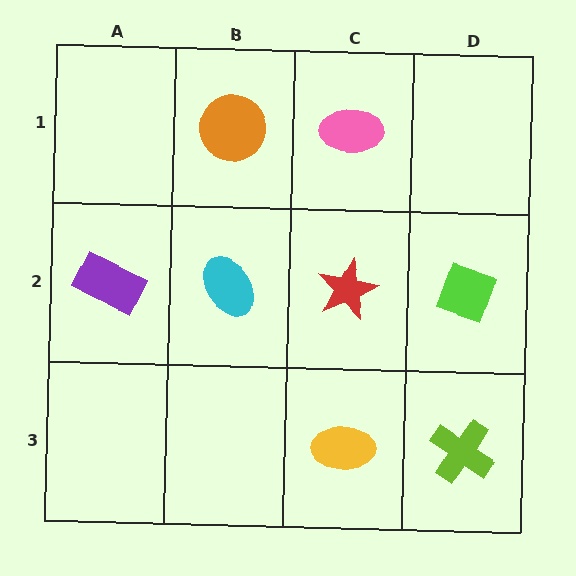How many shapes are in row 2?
4 shapes.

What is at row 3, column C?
A yellow ellipse.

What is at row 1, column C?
A pink ellipse.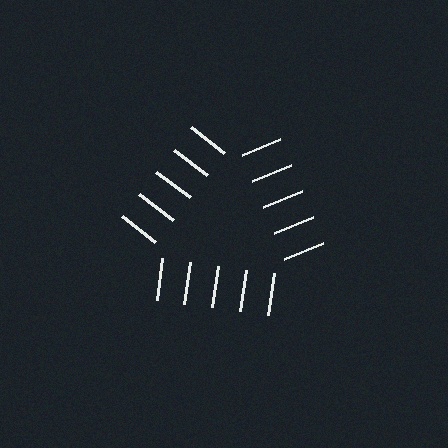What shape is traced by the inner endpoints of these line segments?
An illusory triangle — the line segments terminate on its edges but no continuous stroke is drawn.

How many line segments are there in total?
15 — 5 along each of the 3 edges.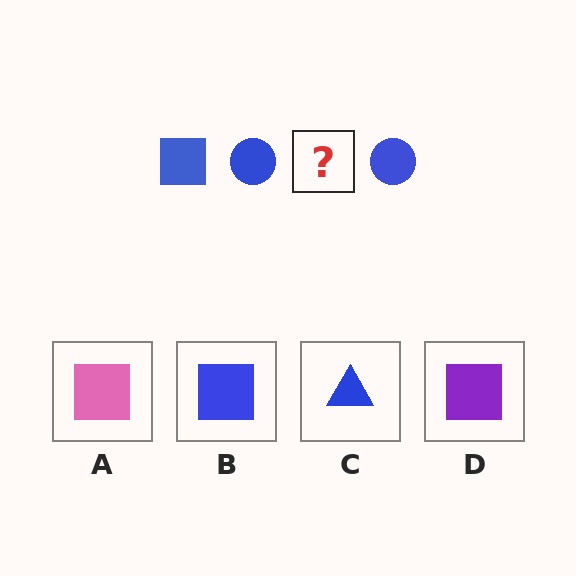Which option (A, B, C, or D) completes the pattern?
B.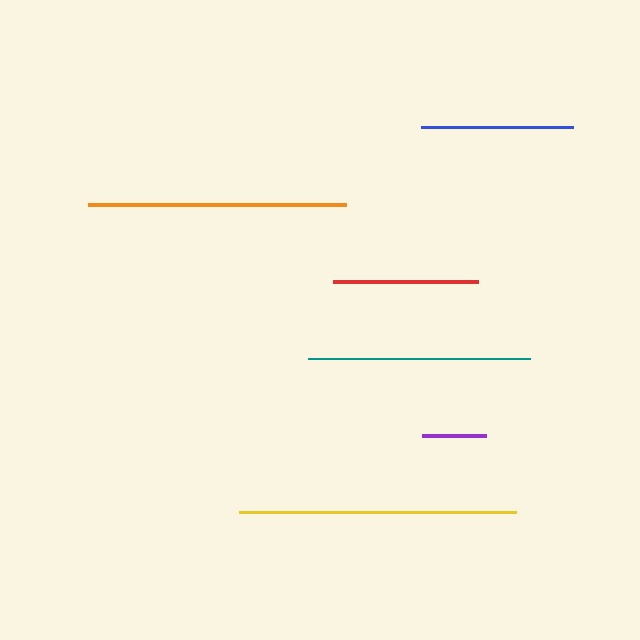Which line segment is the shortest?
The purple line is the shortest at approximately 64 pixels.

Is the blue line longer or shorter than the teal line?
The teal line is longer than the blue line.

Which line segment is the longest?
The yellow line is the longest at approximately 277 pixels.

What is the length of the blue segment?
The blue segment is approximately 153 pixels long.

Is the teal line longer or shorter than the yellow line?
The yellow line is longer than the teal line.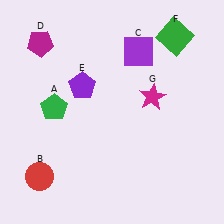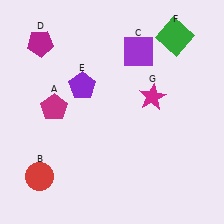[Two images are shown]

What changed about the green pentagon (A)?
In Image 1, A is green. In Image 2, it changed to magenta.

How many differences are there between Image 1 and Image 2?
There is 1 difference between the two images.